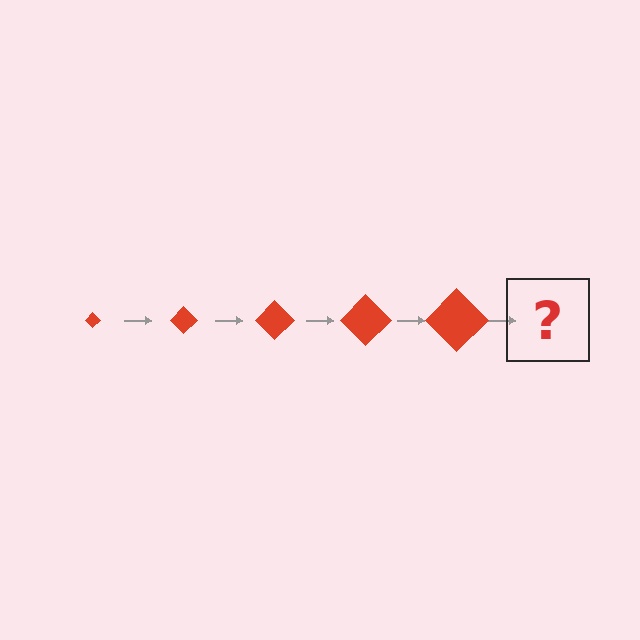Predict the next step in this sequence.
The next step is a red diamond, larger than the previous one.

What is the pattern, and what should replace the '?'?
The pattern is that the diamond gets progressively larger each step. The '?' should be a red diamond, larger than the previous one.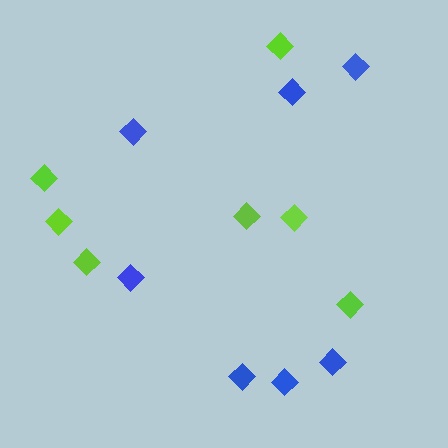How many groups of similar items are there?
There are 2 groups: one group of lime diamonds (7) and one group of blue diamonds (7).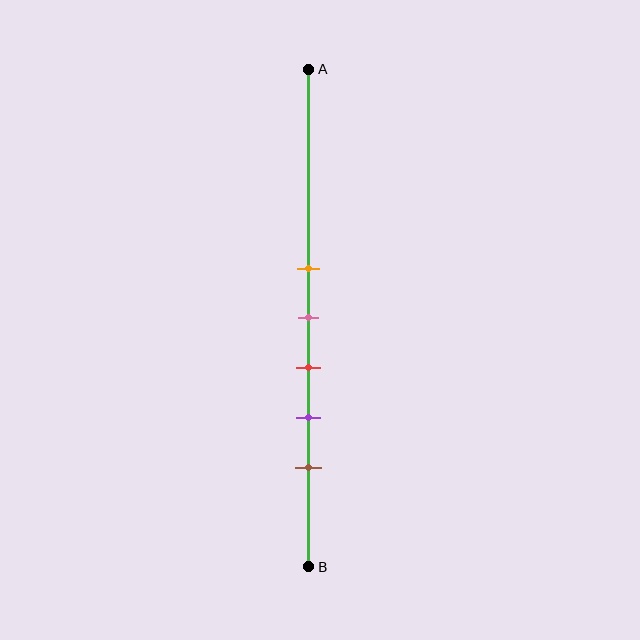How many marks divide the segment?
There are 5 marks dividing the segment.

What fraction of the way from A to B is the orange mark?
The orange mark is approximately 40% (0.4) of the way from A to B.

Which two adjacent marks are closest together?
The orange and pink marks are the closest adjacent pair.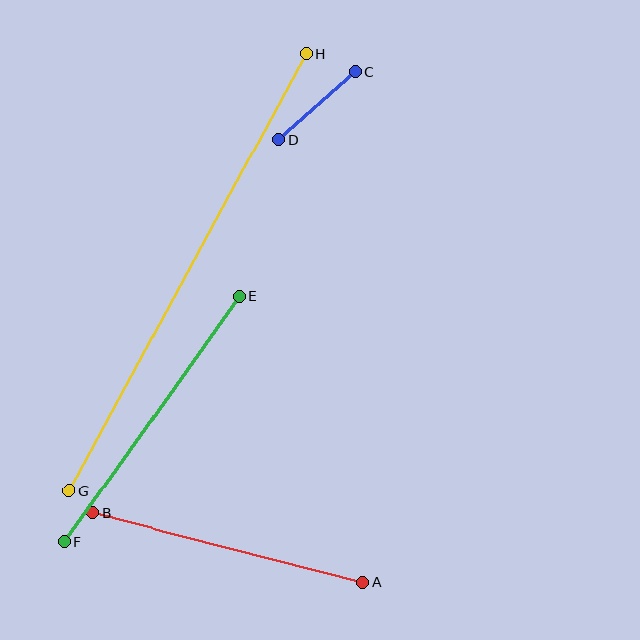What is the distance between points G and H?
The distance is approximately 497 pixels.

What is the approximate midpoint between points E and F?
The midpoint is at approximately (152, 419) pixels.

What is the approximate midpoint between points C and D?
The midpoint is at approximately (317, 106) pixels.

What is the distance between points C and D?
The distance is approximately 103 pixels.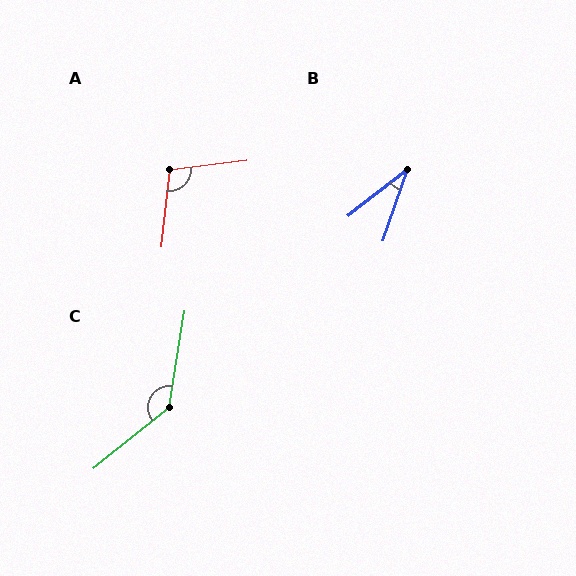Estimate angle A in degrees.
Approximately 103 degrees.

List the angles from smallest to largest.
B (33°), A (103°), C (138°).